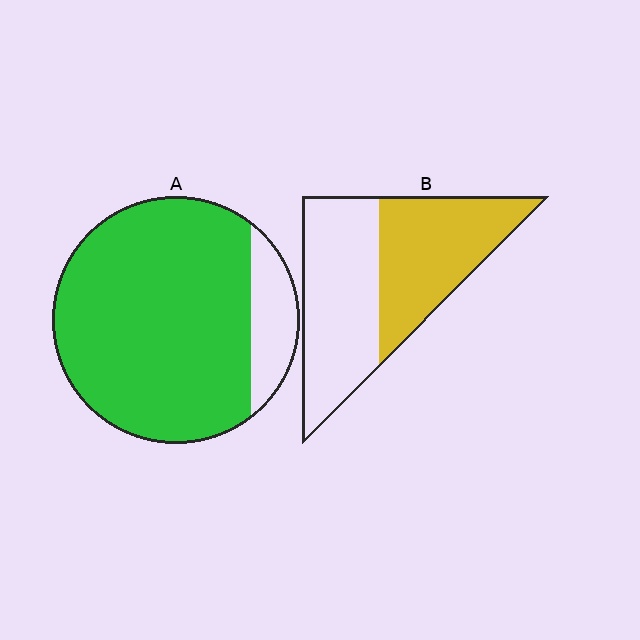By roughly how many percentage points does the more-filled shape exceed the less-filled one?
By roughly 40 percentage points (A over B).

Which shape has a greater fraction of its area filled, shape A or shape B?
Shape A.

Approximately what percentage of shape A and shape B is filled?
A is approximately 85% and B is approximately 45%.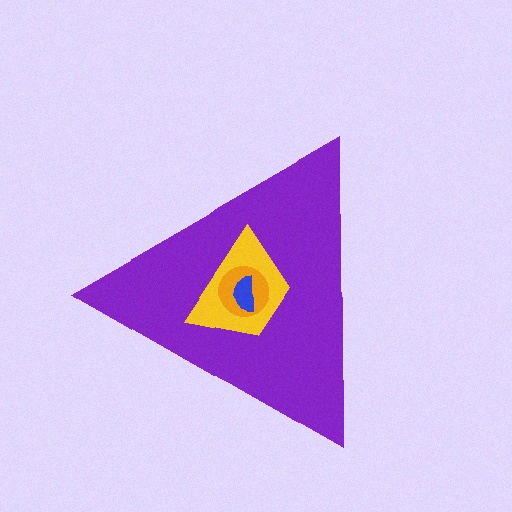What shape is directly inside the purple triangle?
The yellow trapezoid.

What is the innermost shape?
The blue semicircle.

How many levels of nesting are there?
4.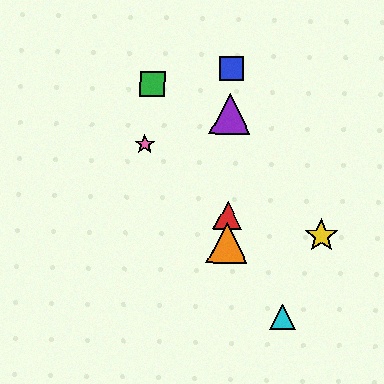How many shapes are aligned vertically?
4 shapes (the red triangle, the blue square, the purple triangle, the orange triangle) are aligned vertically.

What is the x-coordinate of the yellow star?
The yellow star is at x≈321.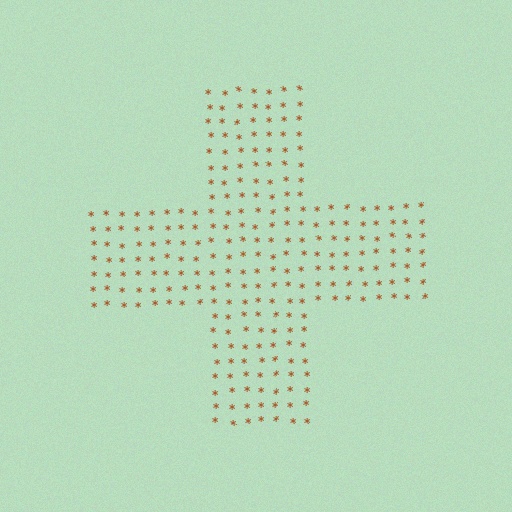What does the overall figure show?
The overall figure shows a cross.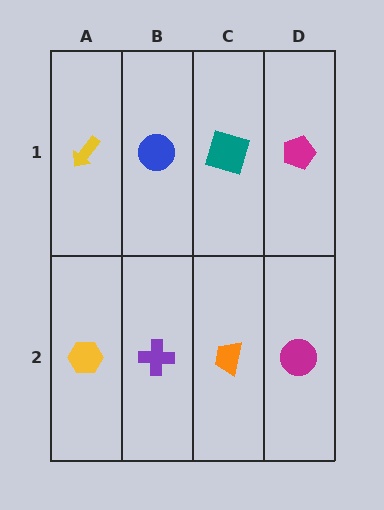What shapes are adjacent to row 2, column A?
A yellow arrow (row 1, column A), a purple cross (row 2, column B).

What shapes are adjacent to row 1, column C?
An orange trapezoid (row 2, column C), a blue circle (row 1, column B), a magenta pentagon (row 1, column D).